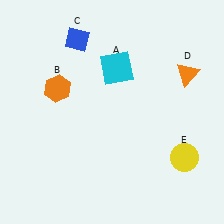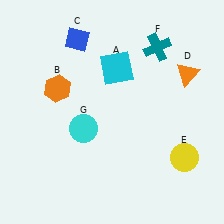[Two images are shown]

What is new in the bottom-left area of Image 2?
A cyan circle (G) was added in the bottom-left area of Image 2.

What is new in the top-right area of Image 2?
A teal cross (F) was added in the top-right area of Image 2.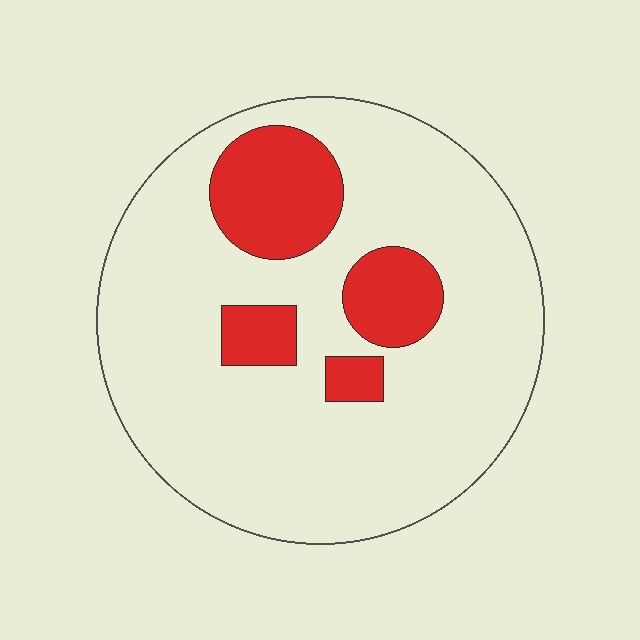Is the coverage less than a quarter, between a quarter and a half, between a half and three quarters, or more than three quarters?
Less than a quarter.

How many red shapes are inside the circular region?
4.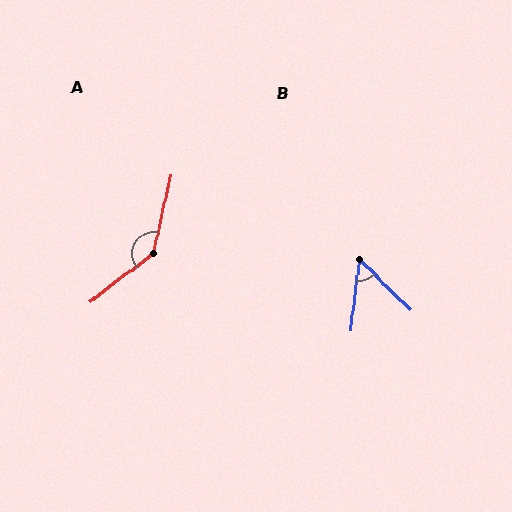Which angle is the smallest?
B, at approximately 52 degrees.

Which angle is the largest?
A, at approximately 140 degrees.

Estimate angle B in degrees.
Approximately 52 degrees.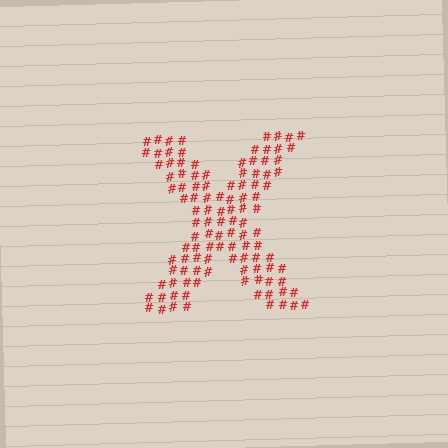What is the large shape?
The large shape is the letter X.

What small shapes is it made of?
It is made of small hash symbols.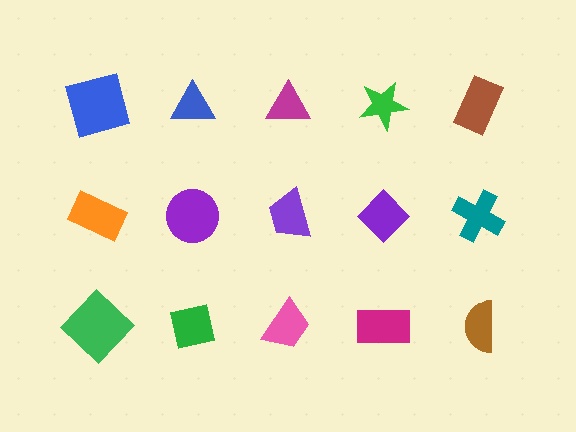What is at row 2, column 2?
A purple circle.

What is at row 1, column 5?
A brown rectangle.